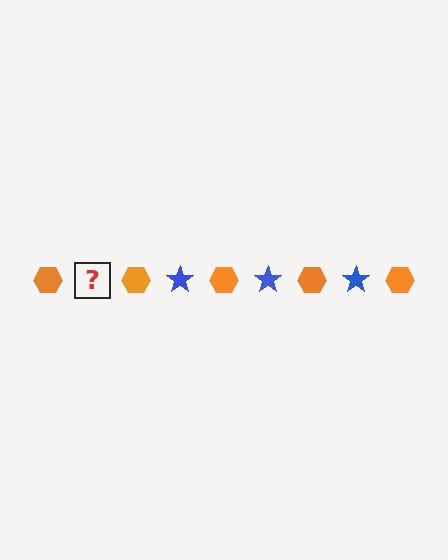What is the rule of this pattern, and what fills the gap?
The rule is that the pattern alternates between orange hexagon and blue star. The gap should be filled with a blue star.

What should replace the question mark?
The question mark should be replaced with a blue star.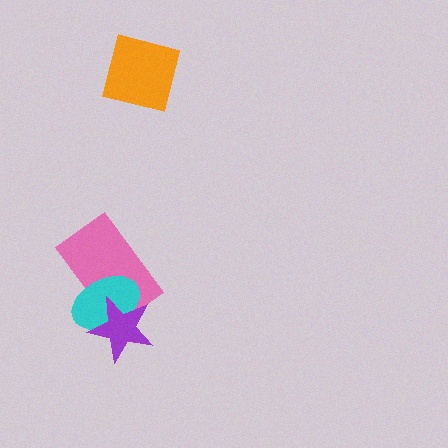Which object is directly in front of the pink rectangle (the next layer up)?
The cyan ellipse is directly in front of the pink rectangle.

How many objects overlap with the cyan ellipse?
2 objects overlap with the cyan ellipse.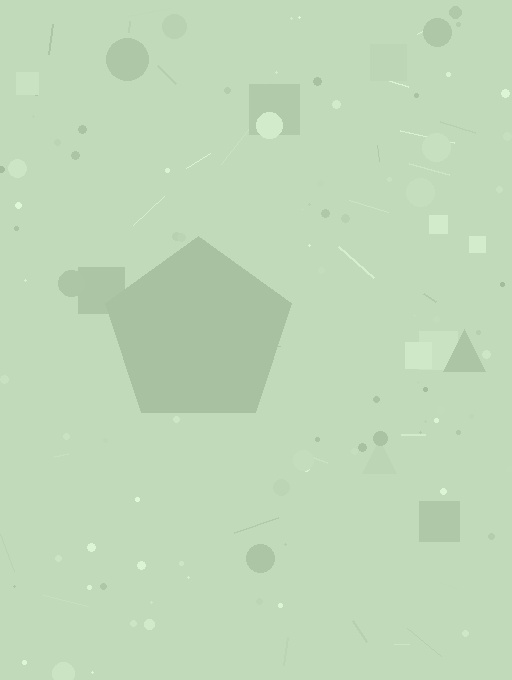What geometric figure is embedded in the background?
A pentagon is embedded in the background.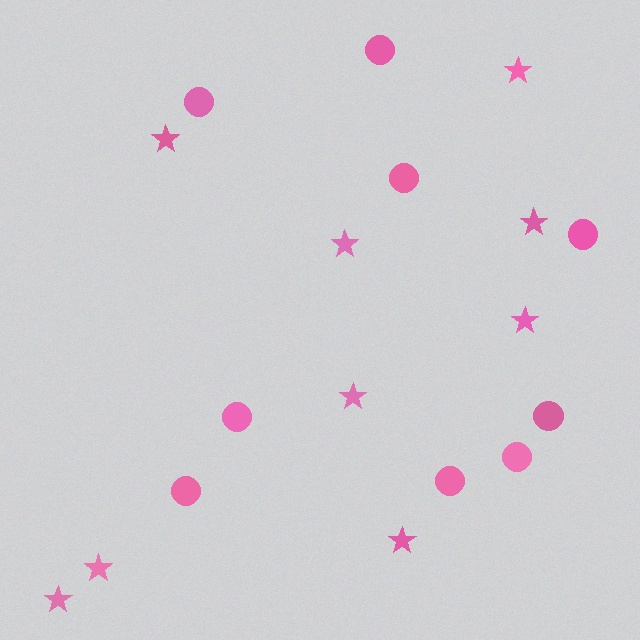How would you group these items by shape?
There are 2 groups: one group of circles (9) and one group of stars (9).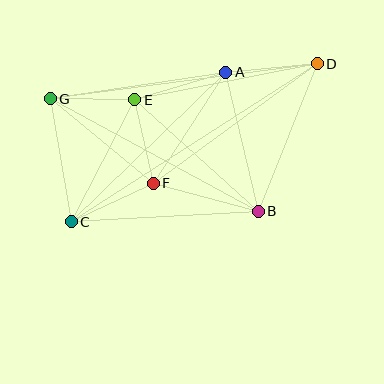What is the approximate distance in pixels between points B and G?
The distance between B and G is approximately 236 pixels.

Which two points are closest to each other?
Points E and G are closest to each other.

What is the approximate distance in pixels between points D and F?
The distance between D and F is approximately 203 pixels.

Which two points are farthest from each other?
Points C and D are farthest from each other.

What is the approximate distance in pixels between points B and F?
The distance between B and F is approximately 109 pixels.